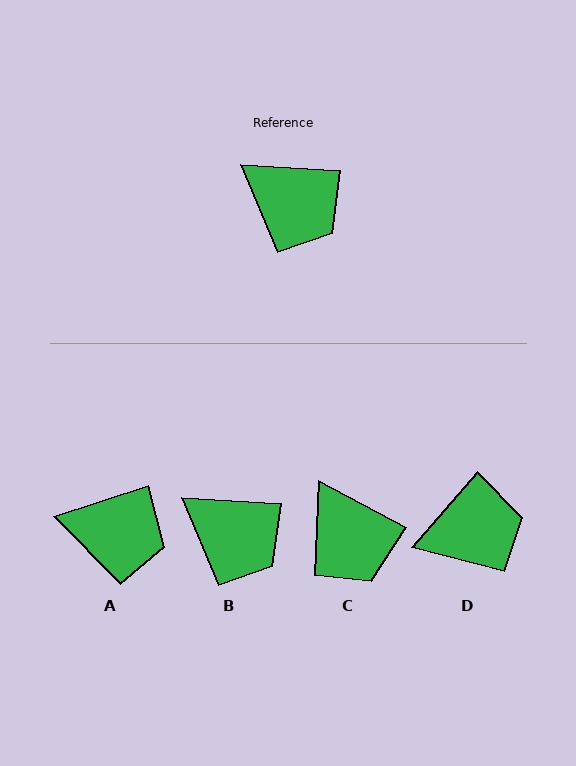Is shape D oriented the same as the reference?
No, it is off by about 52 degrees.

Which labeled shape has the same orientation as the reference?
B.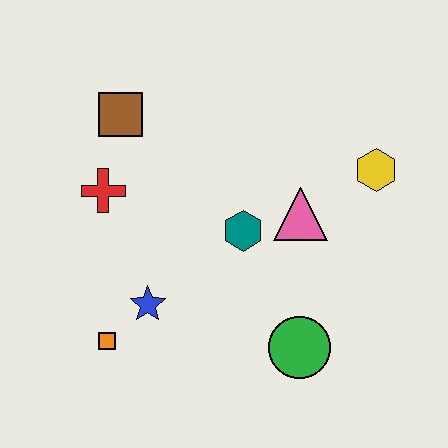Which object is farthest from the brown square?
The green circle is farthest from the brown square.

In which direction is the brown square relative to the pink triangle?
The brown square is to the left of the pink triangle.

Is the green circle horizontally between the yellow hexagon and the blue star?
Yes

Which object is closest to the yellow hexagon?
The pink triangle is closest to the yellow hexagon.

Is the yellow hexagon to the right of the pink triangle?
Yes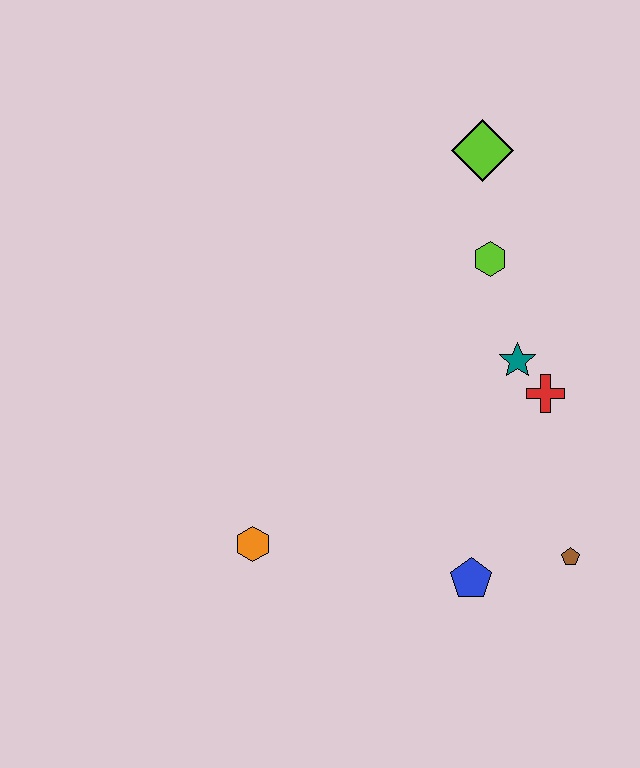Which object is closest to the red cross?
The teal star is closest to the red cross.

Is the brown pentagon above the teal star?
No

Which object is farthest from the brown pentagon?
The lime diamond is farthest from the brown pentagon.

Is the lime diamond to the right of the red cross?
No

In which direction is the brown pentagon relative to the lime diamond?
The brown pentagon is below the lime diamond.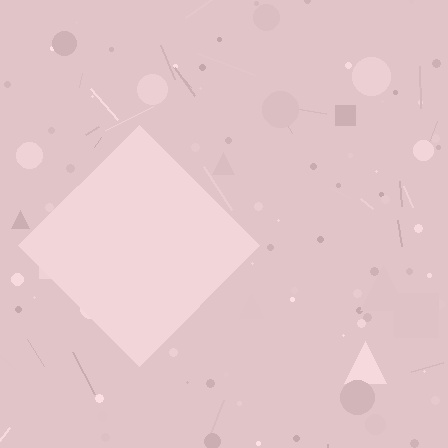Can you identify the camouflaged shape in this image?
The camouflaged shape is a diamond.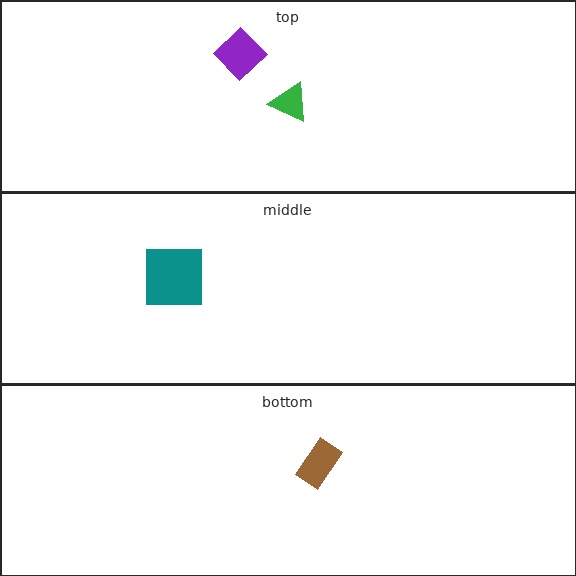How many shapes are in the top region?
2.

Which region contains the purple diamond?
The top region.